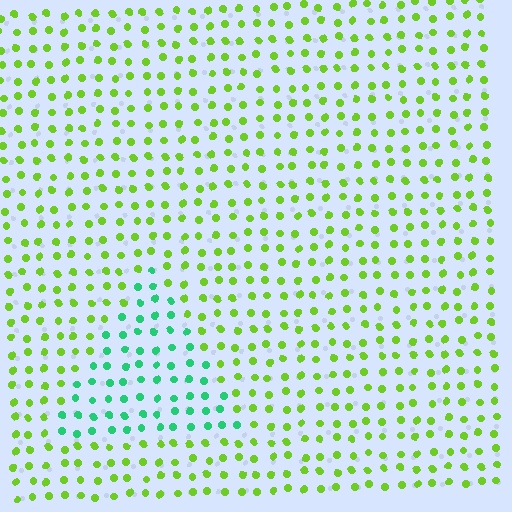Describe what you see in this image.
The image is filled with small lime elements in a uniform arrangement. A triangle-shaped region is visible where the elements are tinted to a slightly different hue, forming a subtle color boundary.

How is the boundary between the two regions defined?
The boundary is defined purely by a slight shift in hue (about 56 degrees). Spacing, size, and orientation are identical on both sides.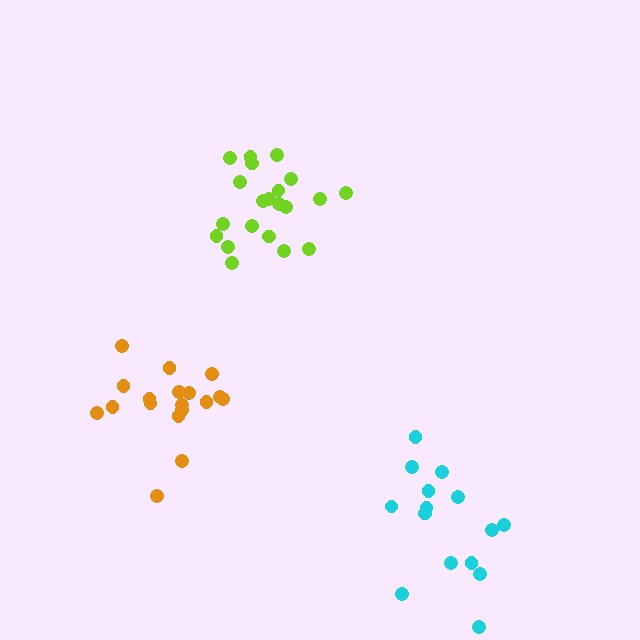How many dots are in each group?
Group 1: 21 dots, Group 2: 18 dots, Group 3: 15 dots (54 total).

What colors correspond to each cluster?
The clusters are colored: lime, orange, cyan.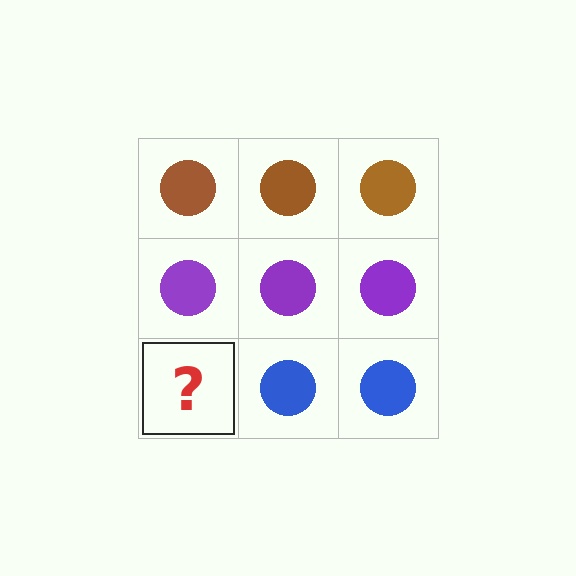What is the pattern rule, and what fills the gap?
The rule is that each row has a consistent color. The gap should be filled with a blue circle.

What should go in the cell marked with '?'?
The missing cell should contain a blue circle.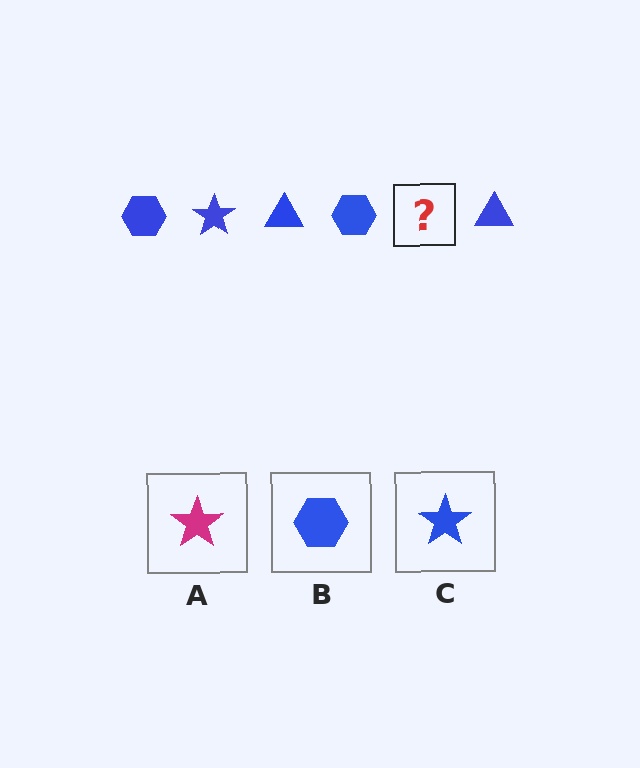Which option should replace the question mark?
Option C.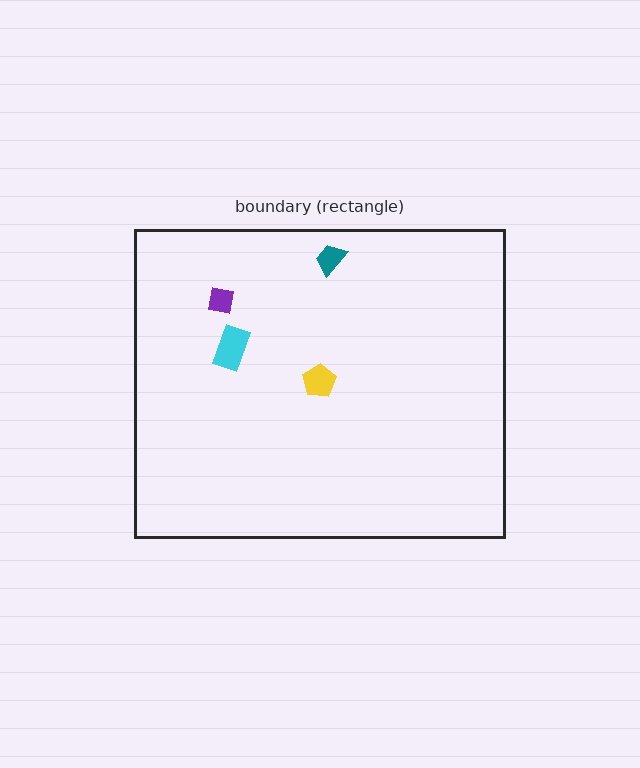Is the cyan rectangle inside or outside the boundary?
Inside.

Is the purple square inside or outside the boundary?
Inside.